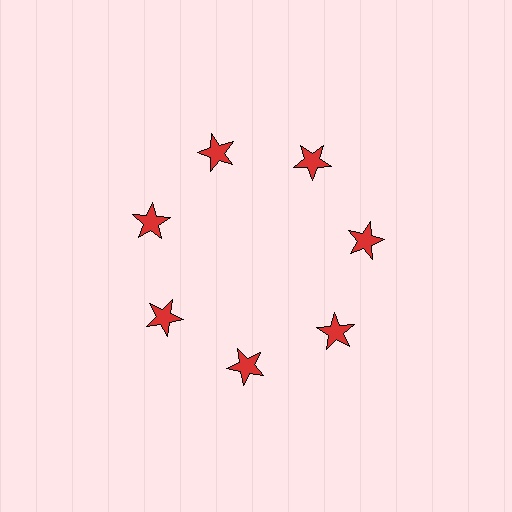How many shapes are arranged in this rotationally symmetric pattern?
There are 7 shapes, arranged in 7 groups of 1.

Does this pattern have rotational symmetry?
Yes, this pattern has 7-fold rotational symmetry. It looks the same after rotating 51 degrees around the center.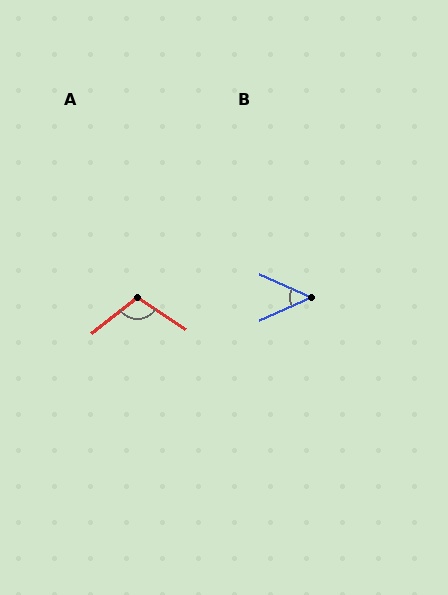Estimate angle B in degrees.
Approximately 48 degrees.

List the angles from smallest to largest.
B (48°), A (109°).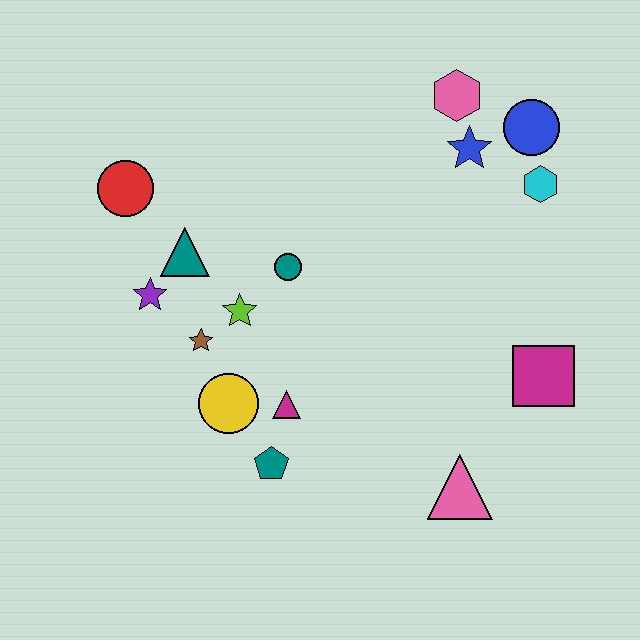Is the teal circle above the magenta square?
Yes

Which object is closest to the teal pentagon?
The magenta triangle is closest to the teal pentagon.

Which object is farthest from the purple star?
The blue circle is farthest from the purple star.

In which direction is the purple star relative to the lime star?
The purple star is to the left of the lime star.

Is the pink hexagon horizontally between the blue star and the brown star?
Yes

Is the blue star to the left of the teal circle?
No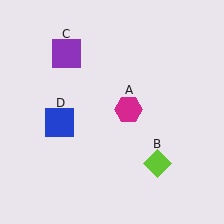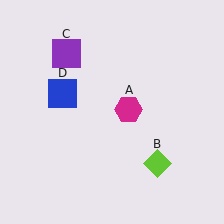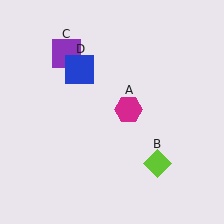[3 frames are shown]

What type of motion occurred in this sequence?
The blue square (object D) rotated clockwise around the center of the scene.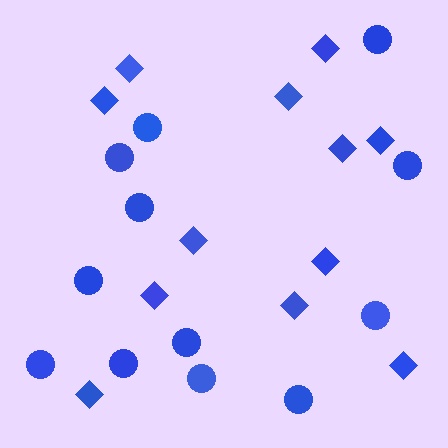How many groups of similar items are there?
There are 2 groups: one group of diamonds (12) and one group of circles (12).